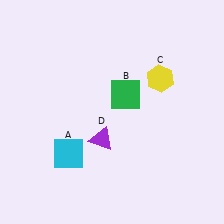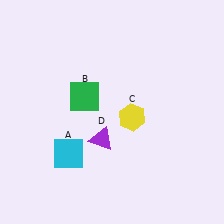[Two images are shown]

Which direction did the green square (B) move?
The green square (B) moved left.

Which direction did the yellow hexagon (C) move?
The yellow hexagon (C) moved down.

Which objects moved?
The objects that moved are: the green square (B), the yellow hexagon (C).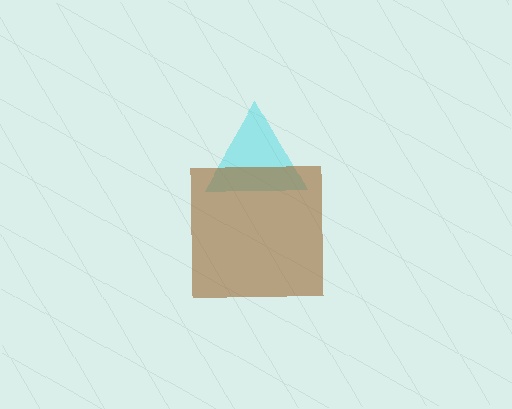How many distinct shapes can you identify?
There are 2 distinct shapes: a cyan triangle, a brown square.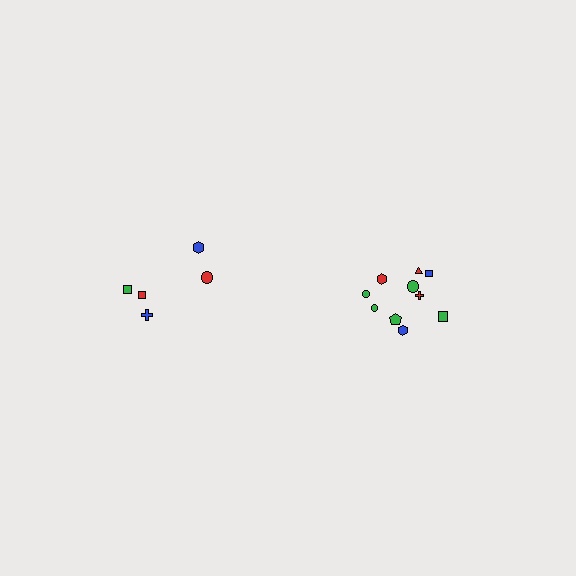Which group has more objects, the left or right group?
The right group.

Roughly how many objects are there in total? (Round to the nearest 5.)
Roughly 15 objects in total.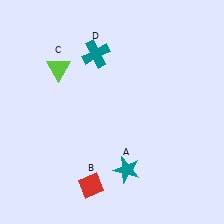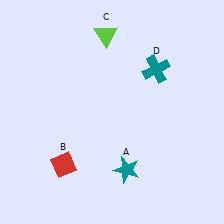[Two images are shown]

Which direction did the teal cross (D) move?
The teal cross (D) moved right.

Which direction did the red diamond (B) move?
The red diamond (B) moved left.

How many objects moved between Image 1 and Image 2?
3 objects moved between the two images.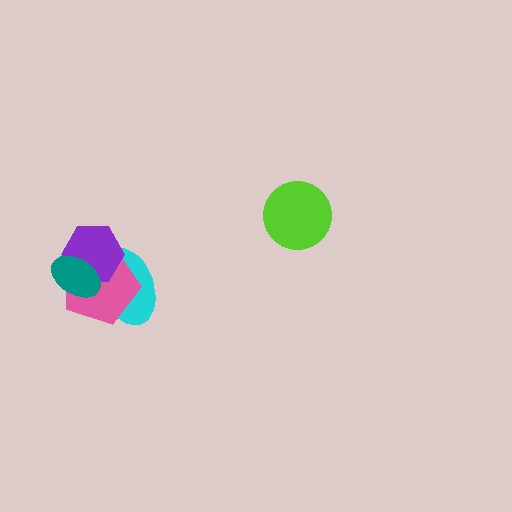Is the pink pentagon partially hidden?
Yes, it is partially covered by another shape.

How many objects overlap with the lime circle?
0 objects overlap with the lime circle.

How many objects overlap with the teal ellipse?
3 objects overlap with the teal ellipse.